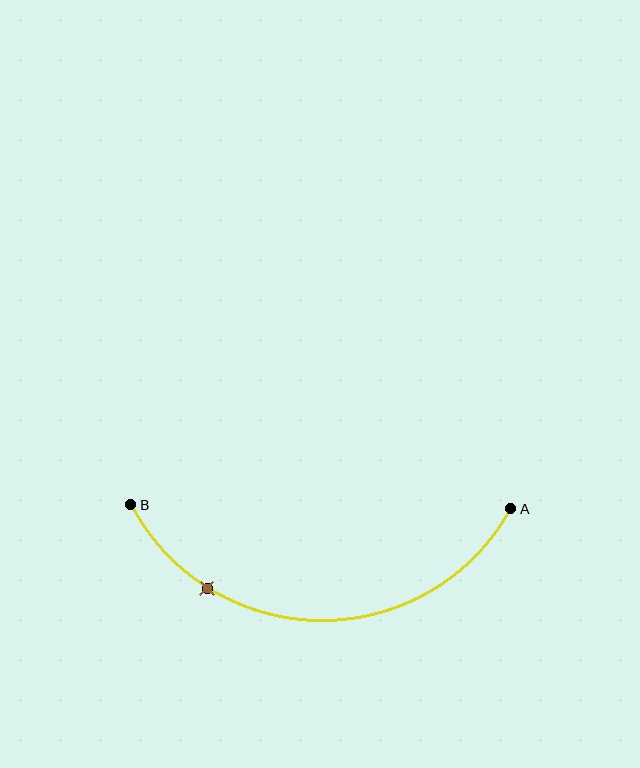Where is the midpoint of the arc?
The arc midpoint is the point on the curve farthest from the straight line joining A and B. It sits below that line.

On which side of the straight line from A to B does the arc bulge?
The arc bulges below the straight line connecting A and B.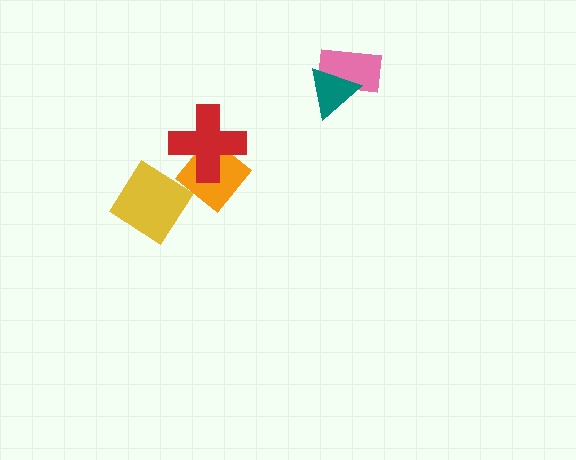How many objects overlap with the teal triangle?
1 object overlaps with the teal triangle.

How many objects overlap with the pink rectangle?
1 object overlaps with the pink rectangle.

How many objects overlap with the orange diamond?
1 object overlaps with the orange diamond.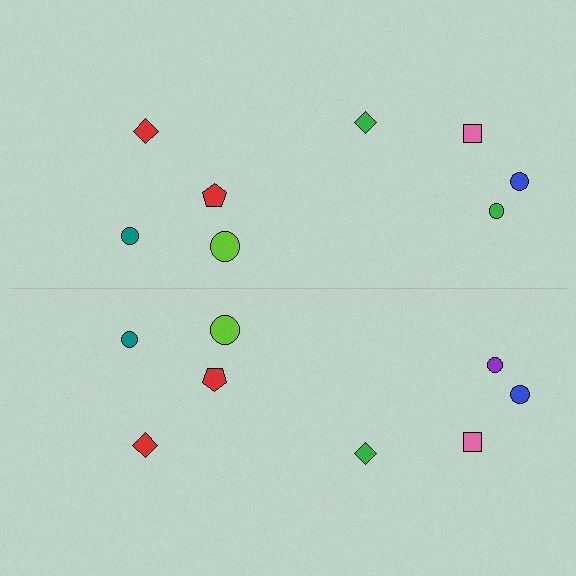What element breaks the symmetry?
The purple circle on the bottom side breaks the symmetry — its mirror counterpart is green.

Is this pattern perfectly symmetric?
No, the pattern is not perfectly symmetric. The purple circle on the bottom side breaks the symmetry — its mirror counterpart is green.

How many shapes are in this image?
There are 16 shapes in this image.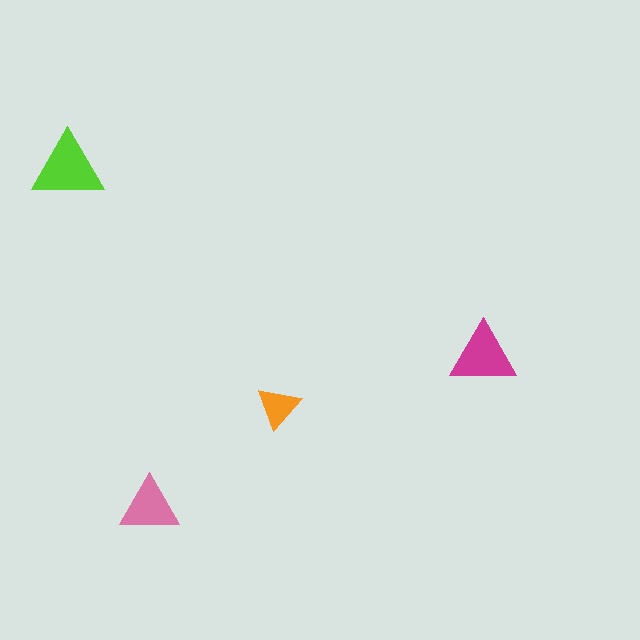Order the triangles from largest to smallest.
the lime one, the magenta one, the pink one, the orange one.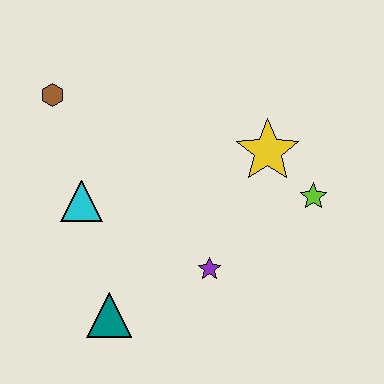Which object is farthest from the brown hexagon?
The lime star is farthest from the brown hexagon.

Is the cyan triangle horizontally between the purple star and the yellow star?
No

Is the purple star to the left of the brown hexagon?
No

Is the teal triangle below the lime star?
Yes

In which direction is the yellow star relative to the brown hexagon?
The yellow star is to the right of the brown hexagon.